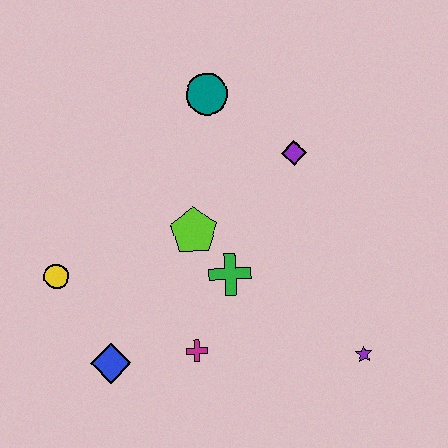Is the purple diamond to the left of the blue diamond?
No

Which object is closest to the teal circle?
The purple diamond is closest to the teal circle.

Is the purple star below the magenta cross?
Yes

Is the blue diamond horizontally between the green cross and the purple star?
No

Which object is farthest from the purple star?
The yellow circle is farthest from the purple star.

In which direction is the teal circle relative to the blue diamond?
The teal circle is above the blue diamond.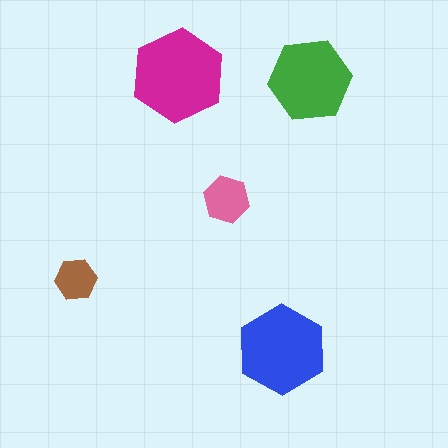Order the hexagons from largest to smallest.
the magenta one, the blue one, the green one, the pink one, the brown one.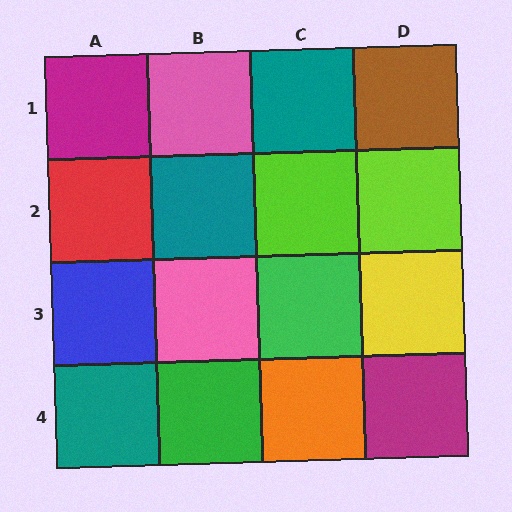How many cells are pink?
2 cells are pink.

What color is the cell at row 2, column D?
Lime.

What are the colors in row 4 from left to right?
Teal, green, orange, magenta.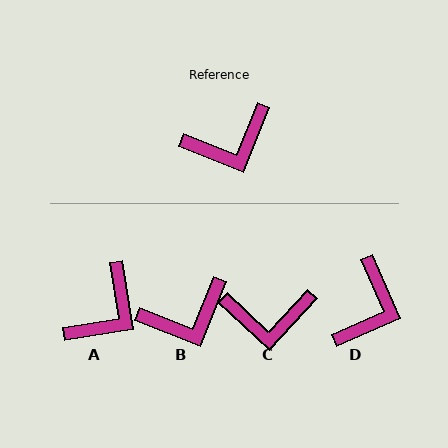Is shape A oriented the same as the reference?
No, it is off by about 31 degrees.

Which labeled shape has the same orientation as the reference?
B.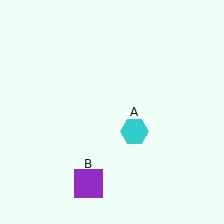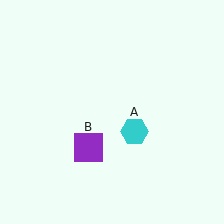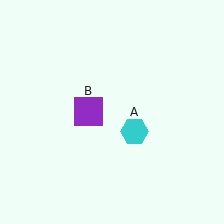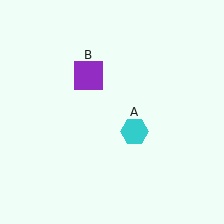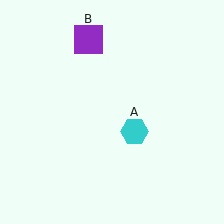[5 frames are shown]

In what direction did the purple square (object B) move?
The purple square (object B) moved up.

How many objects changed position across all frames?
1 object changed position: purple square (object B).